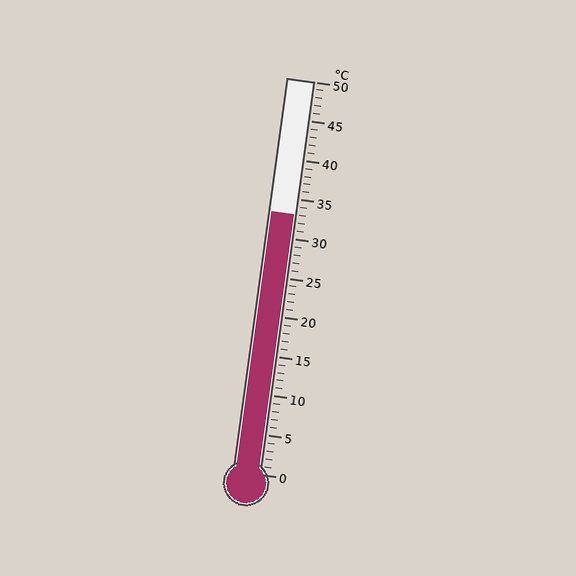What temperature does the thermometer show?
The thermometer shows approximately 33°C.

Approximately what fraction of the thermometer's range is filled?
The thermometer is filled to approximately 65% of its range.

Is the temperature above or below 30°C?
The temperature is above 30°C.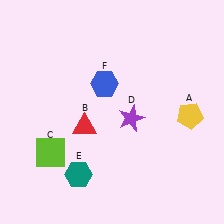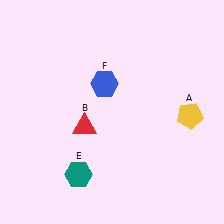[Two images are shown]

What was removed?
The lime square (C), the purple star (D) were removed in Image 2.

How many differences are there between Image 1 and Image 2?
There are 2 differences between the two images.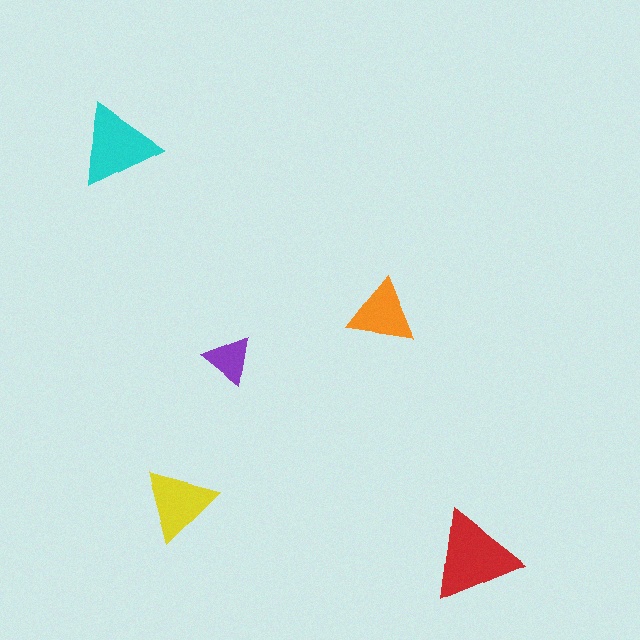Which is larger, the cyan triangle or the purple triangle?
The cyan one.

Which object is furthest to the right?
The red triangle is rightmost.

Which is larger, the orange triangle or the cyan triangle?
The cyan one.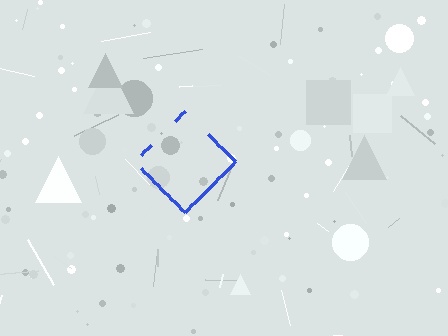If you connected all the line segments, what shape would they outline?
They would outline a diamond.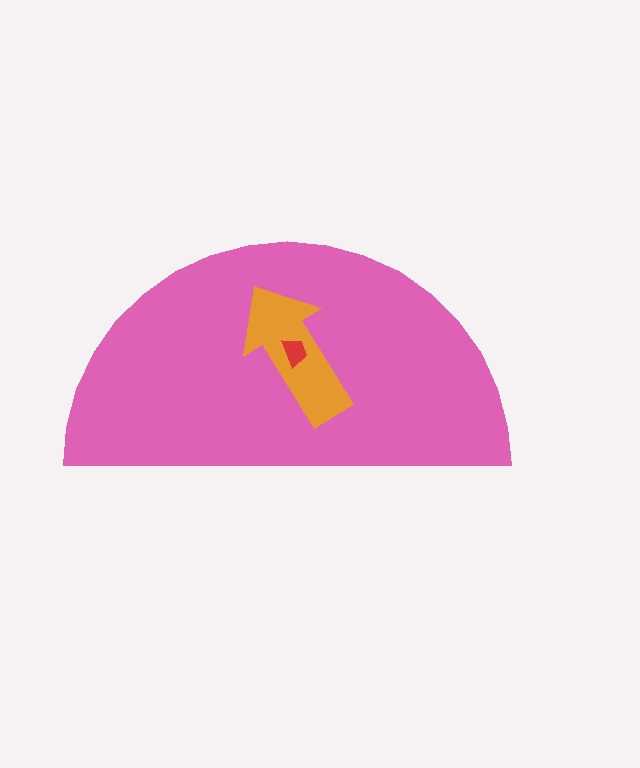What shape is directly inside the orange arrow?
The red trapezoid.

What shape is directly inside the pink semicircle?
The orange arrow.